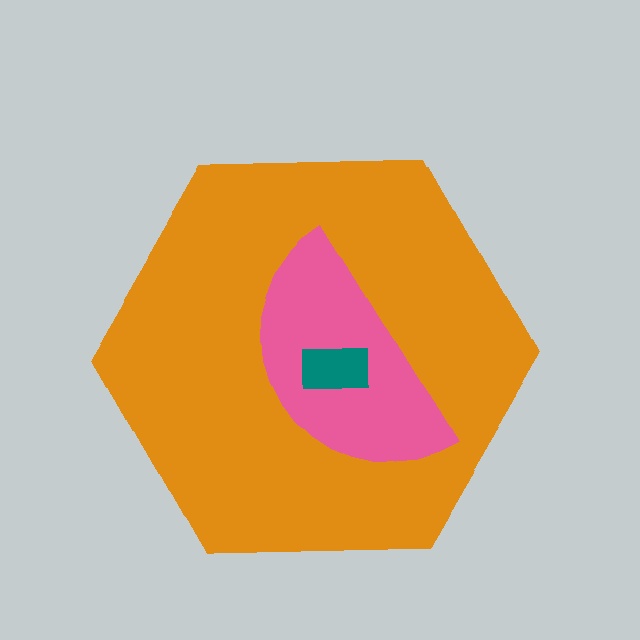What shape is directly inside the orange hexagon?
The pink semicircle.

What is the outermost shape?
The orange hexagon.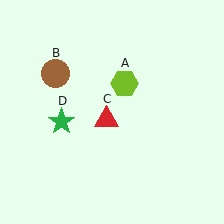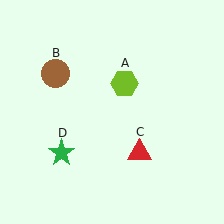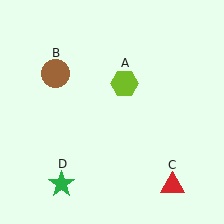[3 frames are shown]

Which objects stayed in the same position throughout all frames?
Lime hexagon (object A) and brown circle (object B) remained stationary.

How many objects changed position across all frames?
2 objects changed position: red triangle (object C), green star (object D).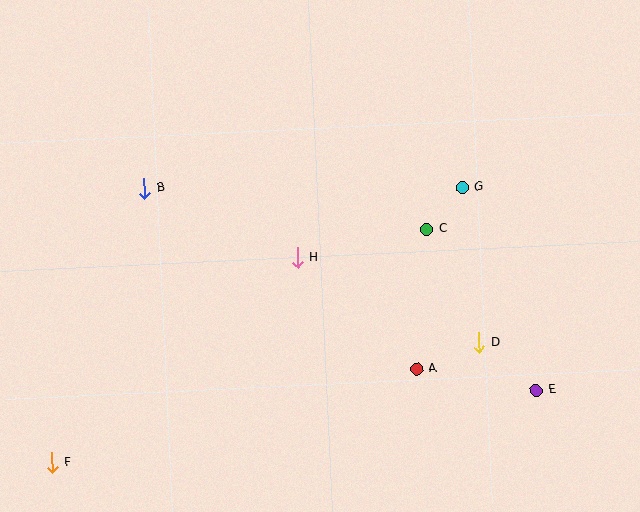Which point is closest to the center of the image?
Point H at (298, 258) is closest to the center.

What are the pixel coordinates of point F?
Point F is at (52, 462).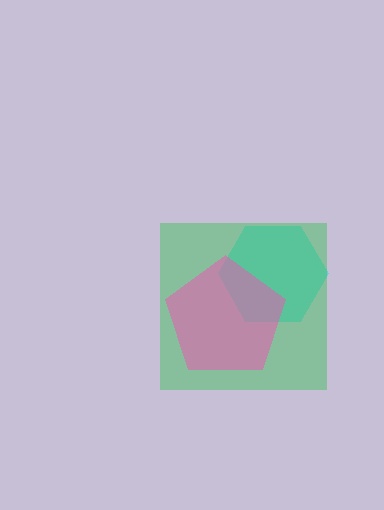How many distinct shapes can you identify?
There are 3 distinct shapes: a cyan hexagon, a green square, a pink pentagon.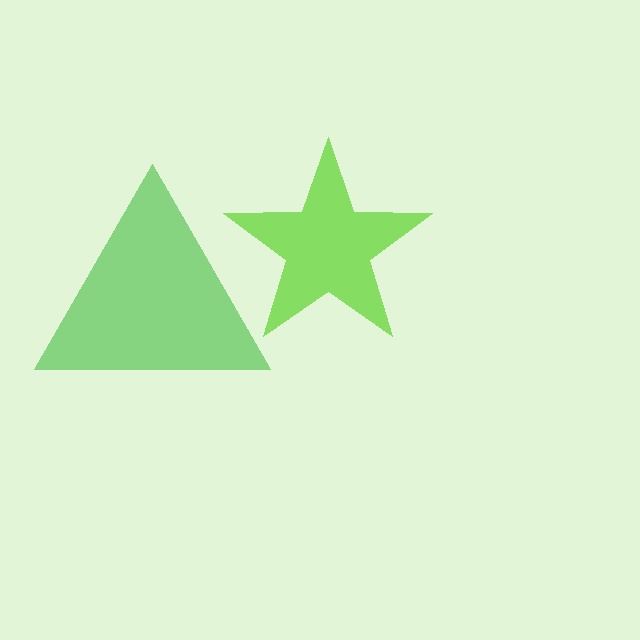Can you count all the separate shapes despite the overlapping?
Yes, there are 2 separate shapes.